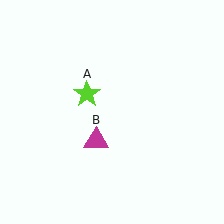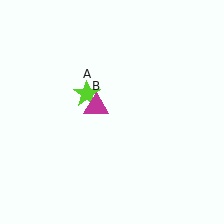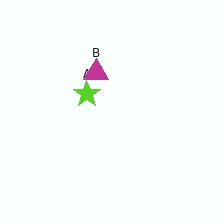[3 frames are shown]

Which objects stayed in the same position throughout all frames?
Lime star (object A) remained stationary.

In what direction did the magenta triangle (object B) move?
The magenta triangle (object B) moved up.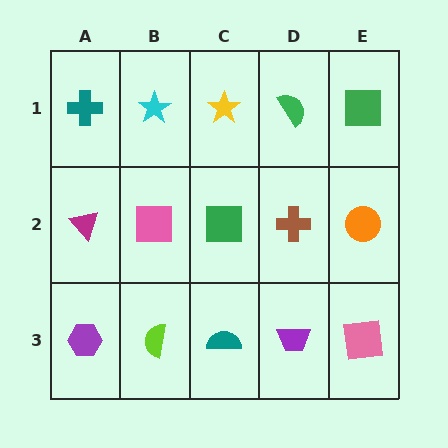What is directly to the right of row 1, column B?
A yellow star.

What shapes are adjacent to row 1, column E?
An orange circle (row 2, column E), a green semicircle (row 1, column D).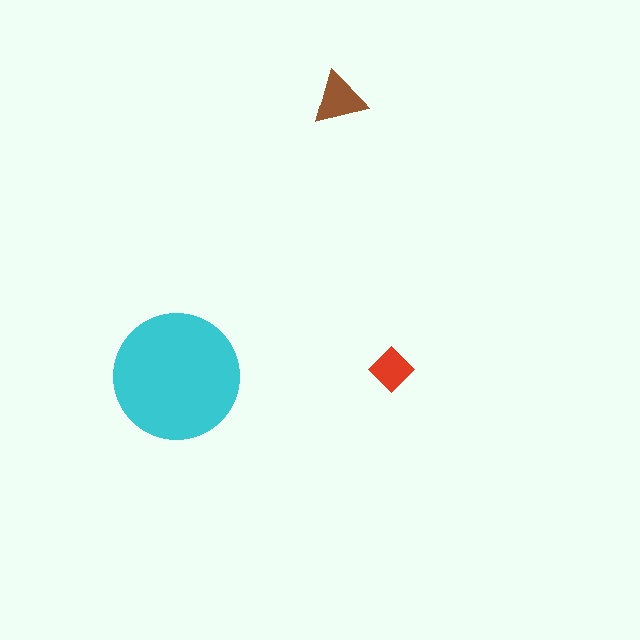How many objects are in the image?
There are 3 objects in the image.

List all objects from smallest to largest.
The red diamond, the brown triangle, the cyan circle.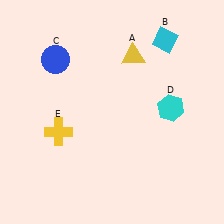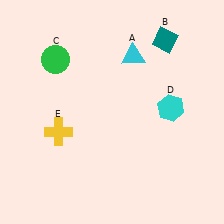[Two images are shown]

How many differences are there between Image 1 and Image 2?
There are 3 differences between the two images.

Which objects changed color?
A changed from yellow to cyan. B changed from cyan to teal. C changed from blue to green.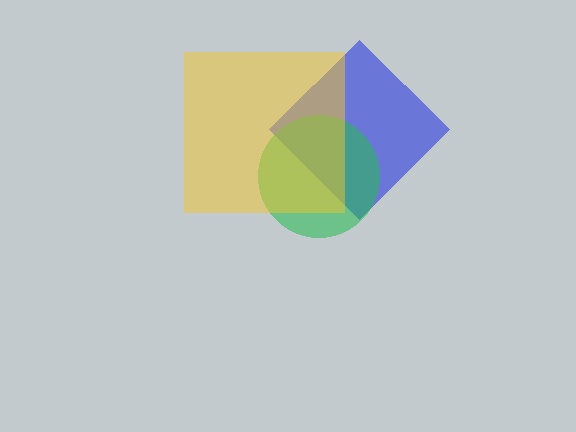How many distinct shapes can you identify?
There are 3 distinct shapes: a blue diamond, a green circle, a yellow square.